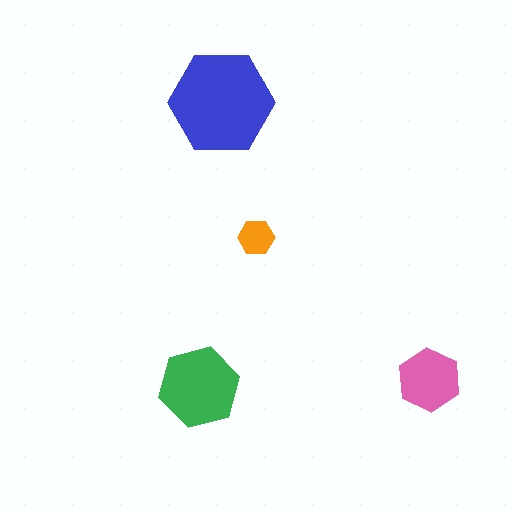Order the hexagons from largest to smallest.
the blue one, the green one, the pink one, the orange one.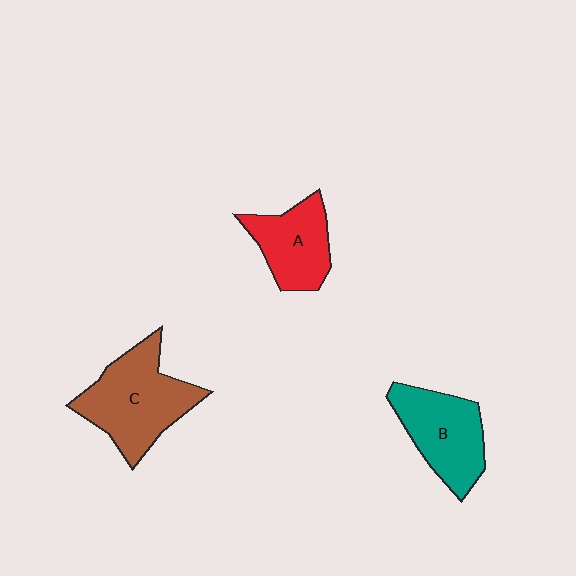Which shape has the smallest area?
Shape A (red).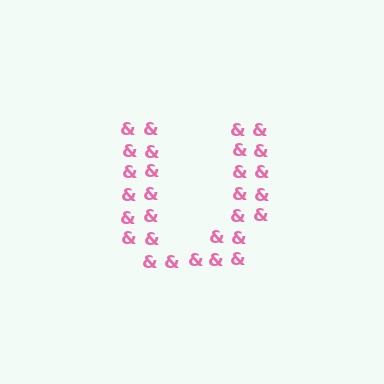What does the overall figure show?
The overall figure shows the letter U.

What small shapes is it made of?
It is made of small ampersands.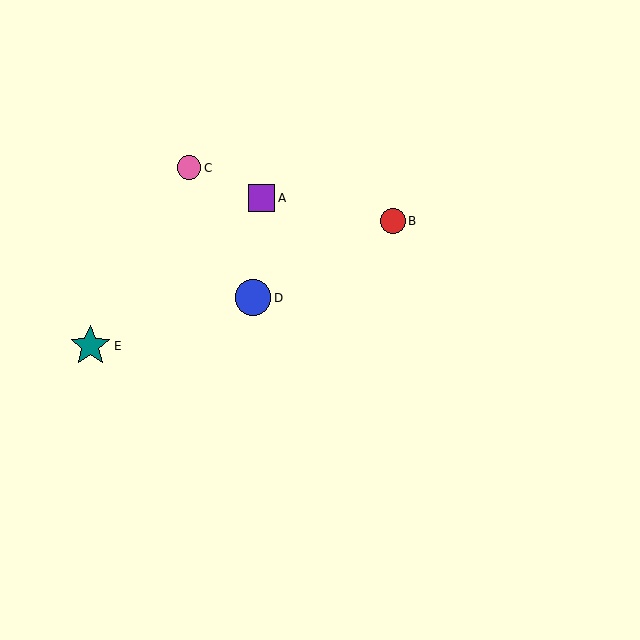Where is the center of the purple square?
The center of the purple square is at (262, 198).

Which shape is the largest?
The teal star (labeled E) is the largest.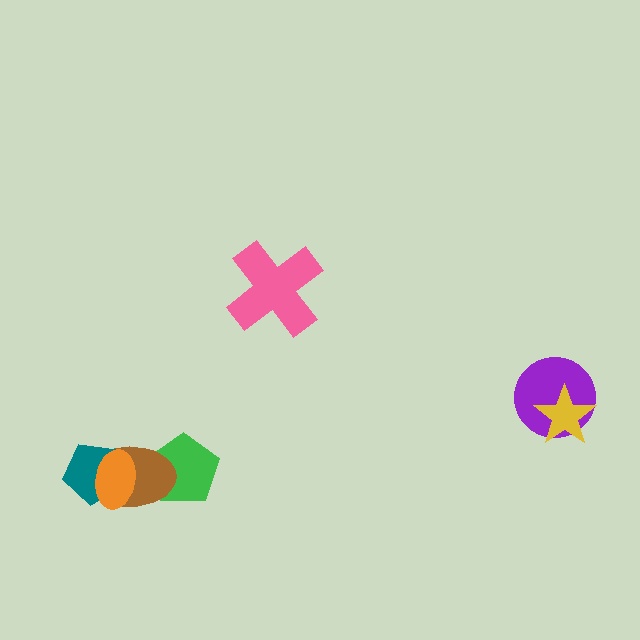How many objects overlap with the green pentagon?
1 object overlaps with the green pentagon.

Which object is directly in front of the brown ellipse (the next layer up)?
The teal pentagon is directly in front of the brown ellipse.